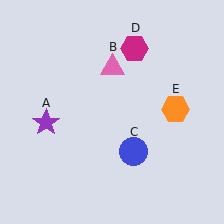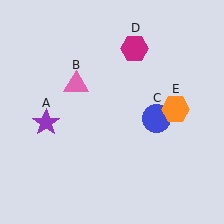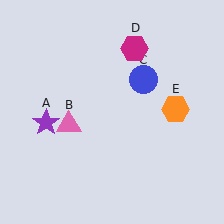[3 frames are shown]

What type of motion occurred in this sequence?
The pink triangle (object B), blue circle (object C) rotated counterclockwise around the center of the scene.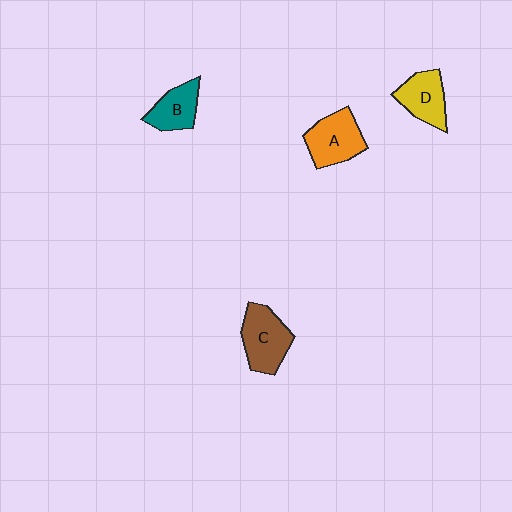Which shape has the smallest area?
Shape B (teal).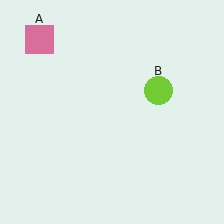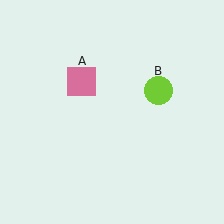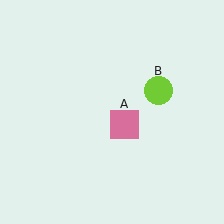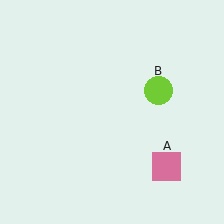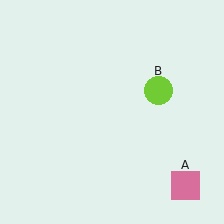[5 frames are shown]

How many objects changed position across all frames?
1 object changed position: pink square (object A).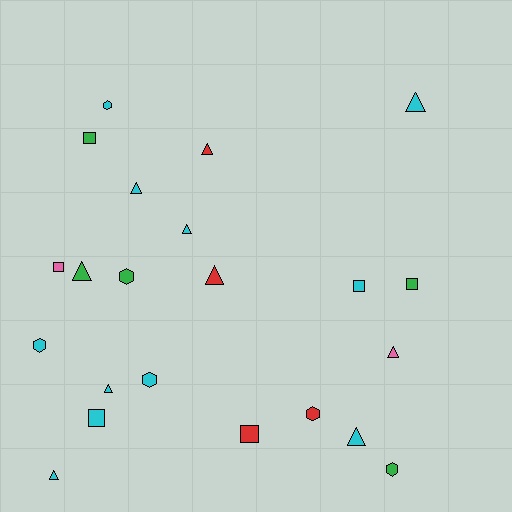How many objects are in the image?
There are 22 objects.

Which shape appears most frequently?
Triangle, with 10 objects.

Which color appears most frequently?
Cyan, with 11 objects.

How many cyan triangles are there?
There are 6 cyan triangles.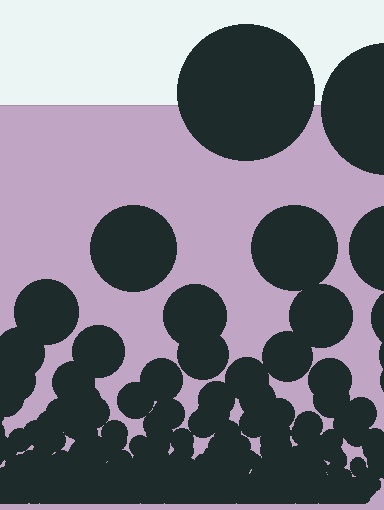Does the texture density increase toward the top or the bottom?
Density increases toward the bottom.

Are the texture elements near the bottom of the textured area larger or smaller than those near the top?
Smaller. The gradient is inverted — elements near the bottom are smaller and denser.